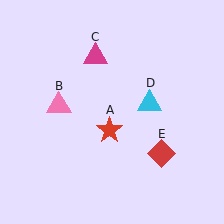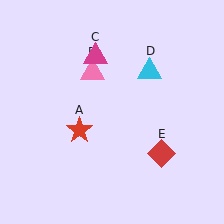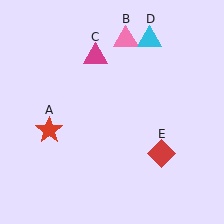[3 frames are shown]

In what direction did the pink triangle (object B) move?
The pink triangle (object B) moved up and to the right.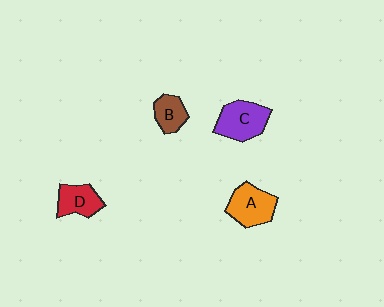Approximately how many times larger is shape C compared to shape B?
Approximately 1.7 times.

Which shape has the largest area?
Shape C (purple).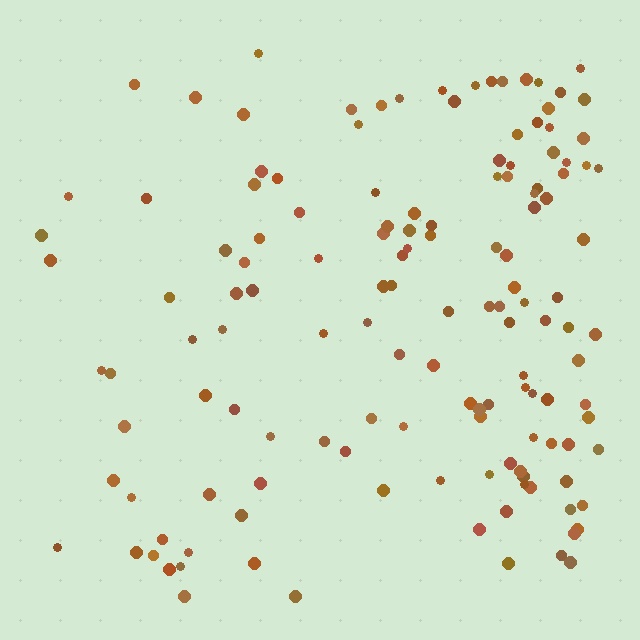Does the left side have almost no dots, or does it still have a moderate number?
Still a moderate number, just noticeably fewer than the right.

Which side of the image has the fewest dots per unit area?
The left.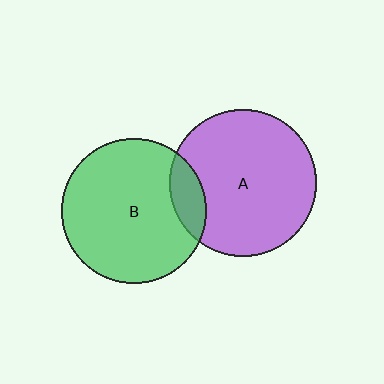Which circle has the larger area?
Circle A (purple).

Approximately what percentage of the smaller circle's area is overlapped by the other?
Approximately 15%.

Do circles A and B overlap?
Yes.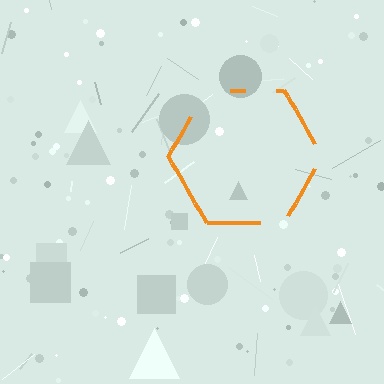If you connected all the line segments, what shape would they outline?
They would outline a hexagon.